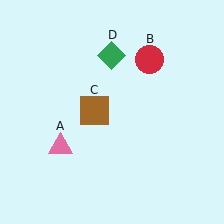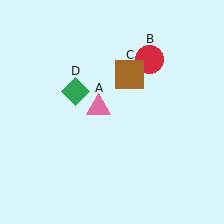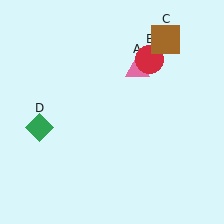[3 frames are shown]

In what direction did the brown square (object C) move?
The brown square (object C) moved up and to the right.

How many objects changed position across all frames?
3 objects changed position: pink triangle (object A), brown square (object C), green diamond (object D).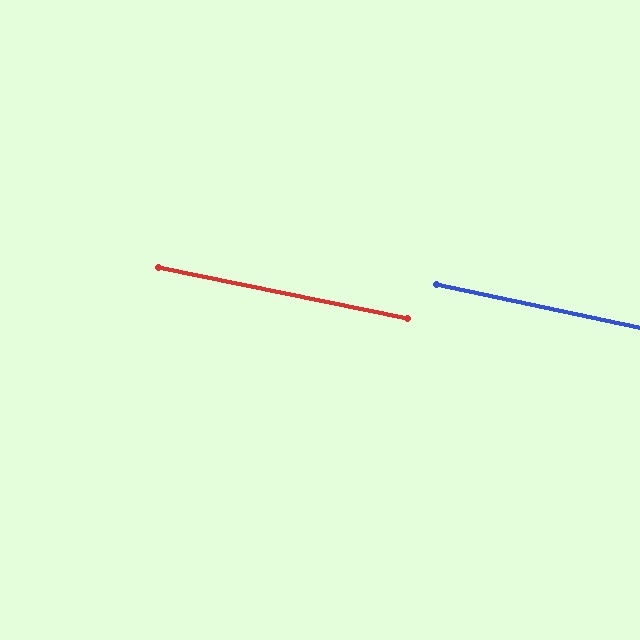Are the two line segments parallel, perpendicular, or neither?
Parallel — their directions differ by only 0.5°.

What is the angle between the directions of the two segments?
Approximately 0 degrees.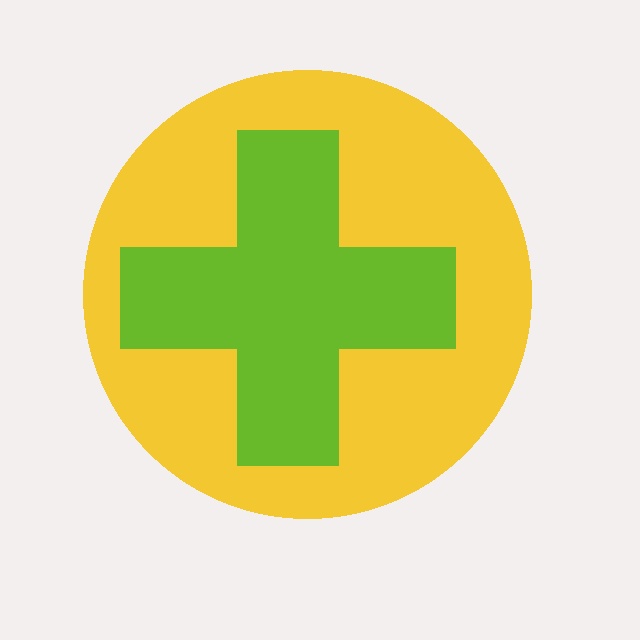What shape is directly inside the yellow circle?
The lime cross.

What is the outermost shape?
The yellow circle.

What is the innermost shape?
The lime cross.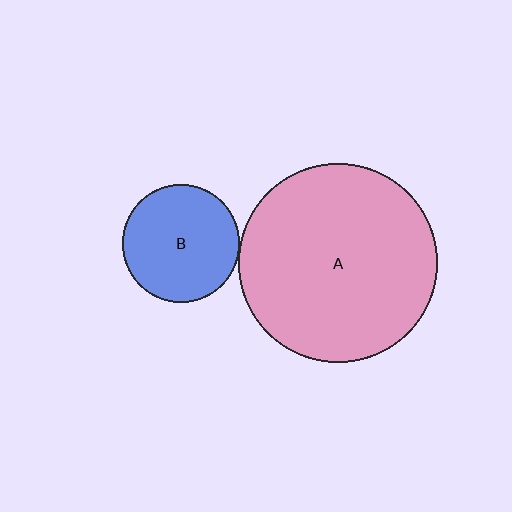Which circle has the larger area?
Circle A (pink).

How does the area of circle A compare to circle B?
Approximately 2.9 times.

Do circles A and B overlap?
Yes.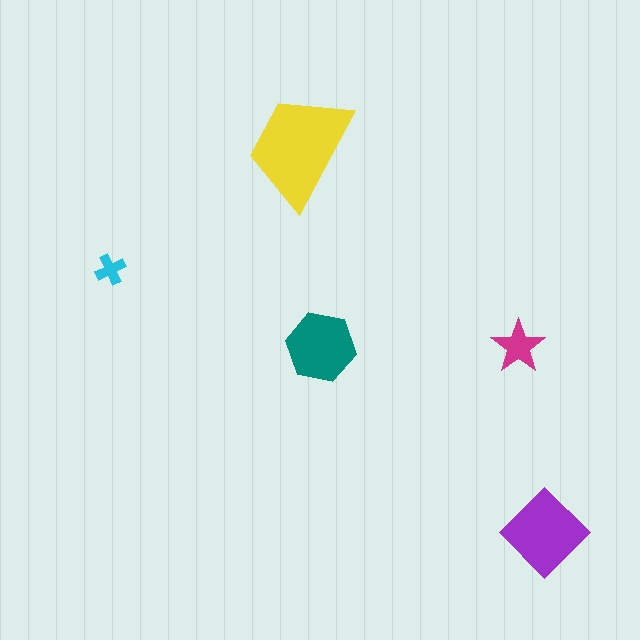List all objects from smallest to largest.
The cyan cross, the magenta star, the teal hexagon, the purple diamond, the yellow trapezoid.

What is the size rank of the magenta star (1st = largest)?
4th.